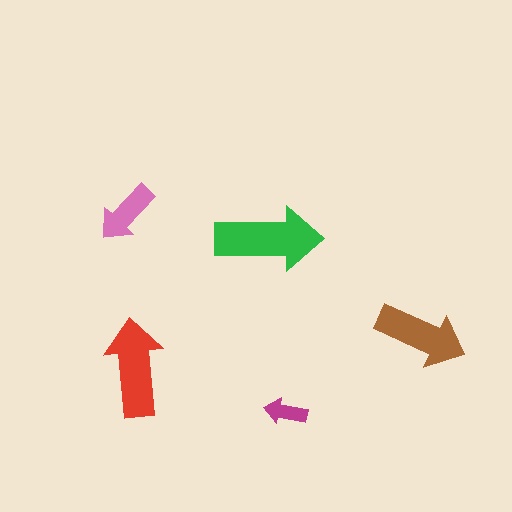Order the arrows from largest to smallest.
the green one, the red one, the brown one, the pink one, the magenta one.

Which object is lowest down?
The magenta arrow is bottommost.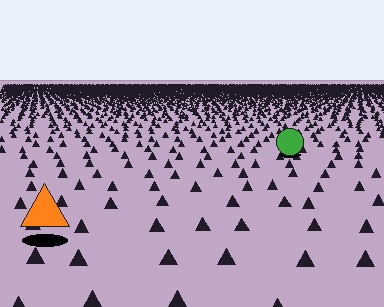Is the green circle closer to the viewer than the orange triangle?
No. The orange triangle is closer — you can tell from the texture gradient: the ground texture is coarser near it.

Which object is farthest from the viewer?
The green circle is farthest from the viewer. It appears smaller and the ground texture around it is denser.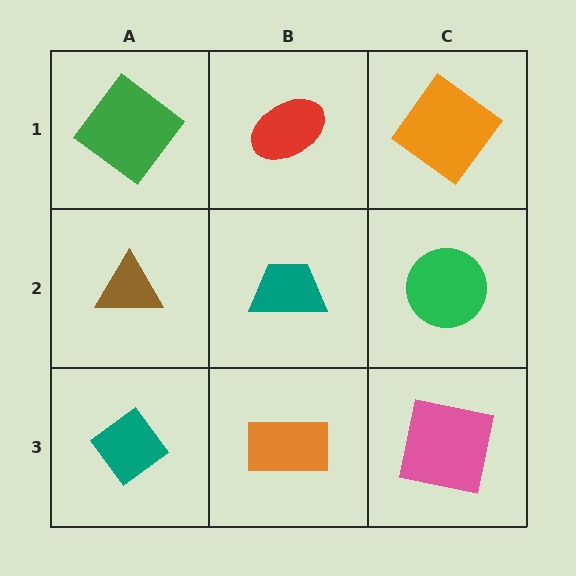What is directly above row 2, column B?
A red ellipse.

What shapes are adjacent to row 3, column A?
A brown triangle (row 2, column A), an orange rectangle (row 3, column B).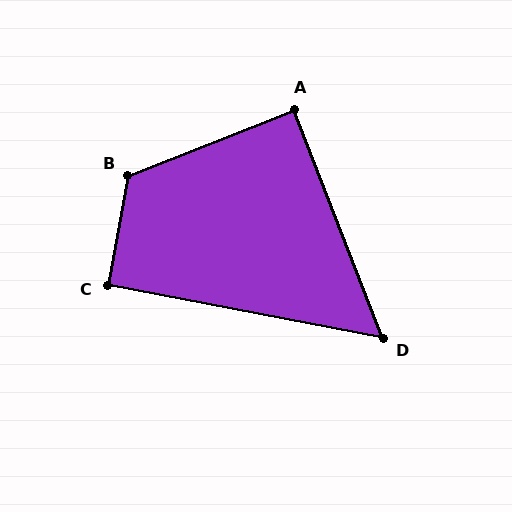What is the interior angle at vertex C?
Approximately 90 degrees (approximately right).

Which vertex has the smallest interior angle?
D, at approximately 58 degrees.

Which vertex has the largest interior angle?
B, at approximately 122 degrees.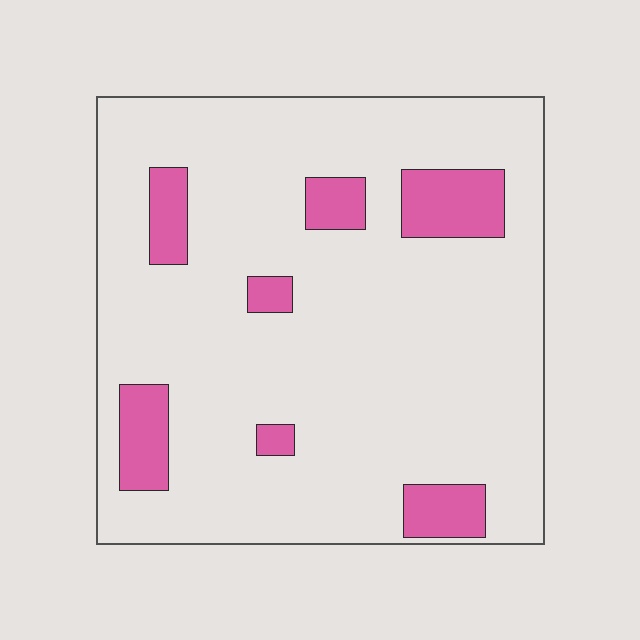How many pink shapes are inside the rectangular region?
7.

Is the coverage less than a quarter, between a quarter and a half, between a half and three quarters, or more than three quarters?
Less than a quarter.